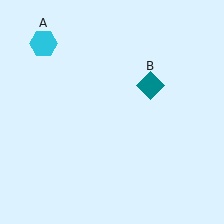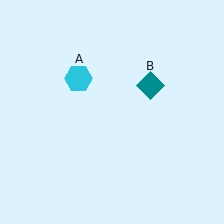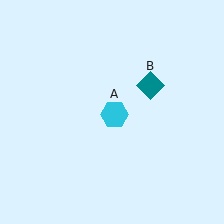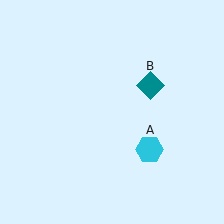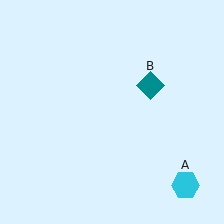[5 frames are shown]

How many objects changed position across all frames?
1 object changed position: cyan hexagon (object A).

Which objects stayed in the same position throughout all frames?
Teal diamond (object B) remained stationary.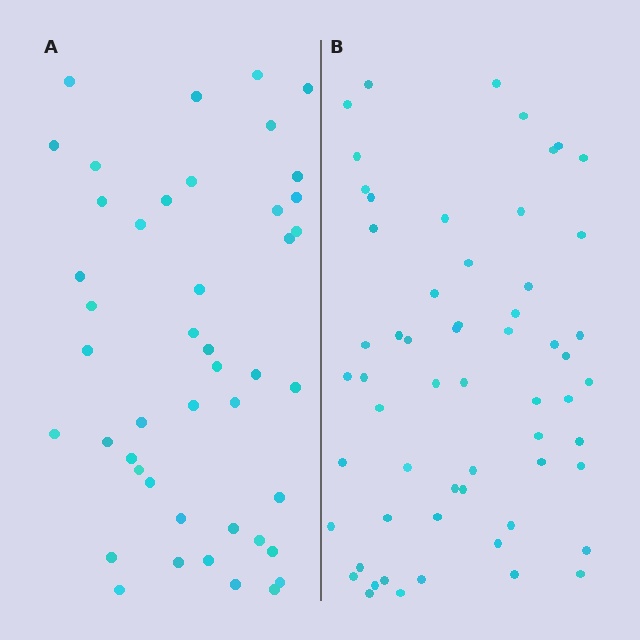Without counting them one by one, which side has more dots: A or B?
Region B (the right region) has more dots.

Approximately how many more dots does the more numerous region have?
Region B has approximately 15 more dots than region A.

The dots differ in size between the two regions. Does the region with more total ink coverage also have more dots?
No. Region A has more total ink coverage because its dots are larger, but region B actually contains more individual dots. Total area can be misleading — the number of items is what matters here.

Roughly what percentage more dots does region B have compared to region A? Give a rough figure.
About 30% more.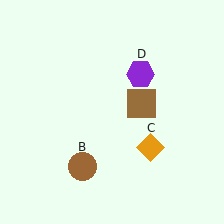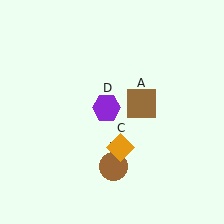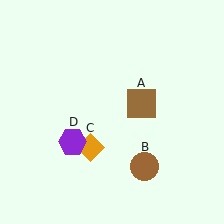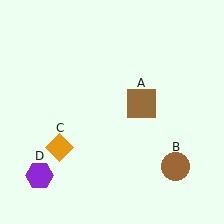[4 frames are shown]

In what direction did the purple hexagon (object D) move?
The purple hexagon (object D) moved down and to the left.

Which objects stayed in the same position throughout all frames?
Brown square (object A) remained stationary.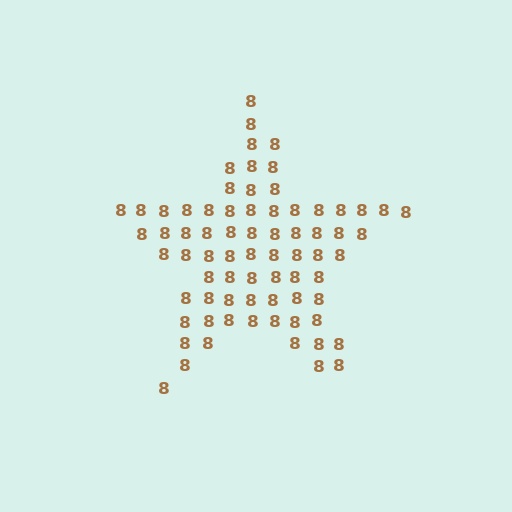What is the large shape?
The large shape is a star.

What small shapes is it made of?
It is made of small digit 8's.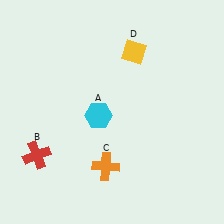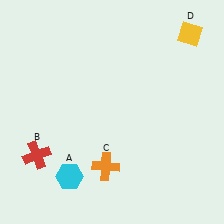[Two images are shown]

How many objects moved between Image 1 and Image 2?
2 objects moved between the two images.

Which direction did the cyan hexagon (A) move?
The cyan hexagon (A) moved down.